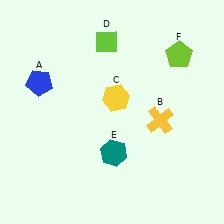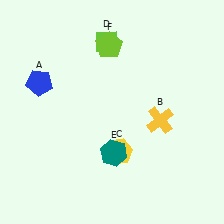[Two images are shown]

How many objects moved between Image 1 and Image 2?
2 objects moved between the two images.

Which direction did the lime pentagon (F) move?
The lime pentagon (F) moved left.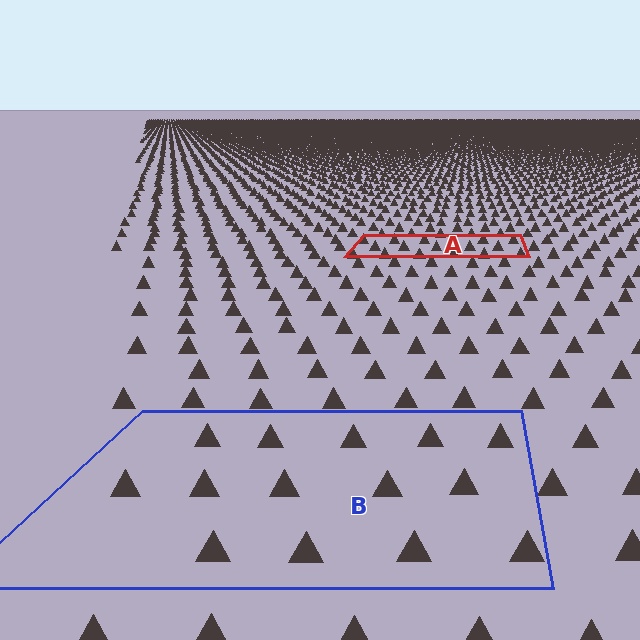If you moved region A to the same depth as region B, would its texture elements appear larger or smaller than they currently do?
They would appear larger. At a closer depth, the same texture elements are projected at a bigger on-screen size.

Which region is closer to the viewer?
Region B is closer. The texture elements there are larger and more spread out.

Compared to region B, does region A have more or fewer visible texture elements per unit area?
Region A has more texture elements per unit area — they are packed more densely because it is farther away.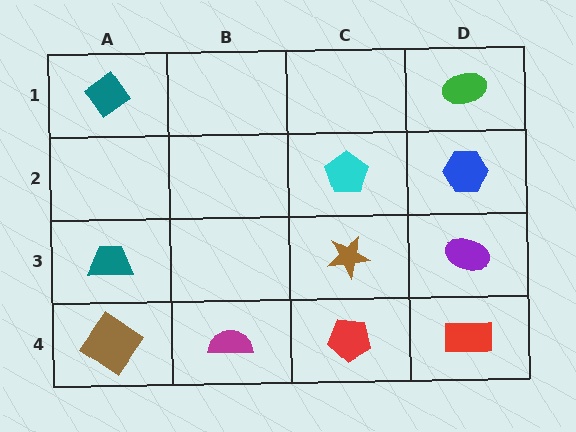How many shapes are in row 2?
2 shapes.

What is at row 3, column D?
A purple ellipse.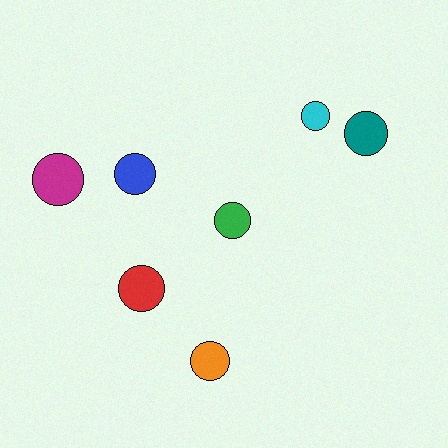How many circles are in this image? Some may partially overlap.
There are 7 circles.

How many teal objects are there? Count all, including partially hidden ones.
There is 1 teal object.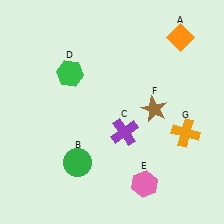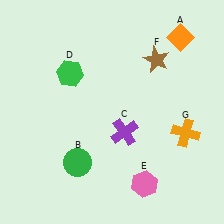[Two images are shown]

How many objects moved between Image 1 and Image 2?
1 object moved between the two images.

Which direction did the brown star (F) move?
The brown star (F) moved up.